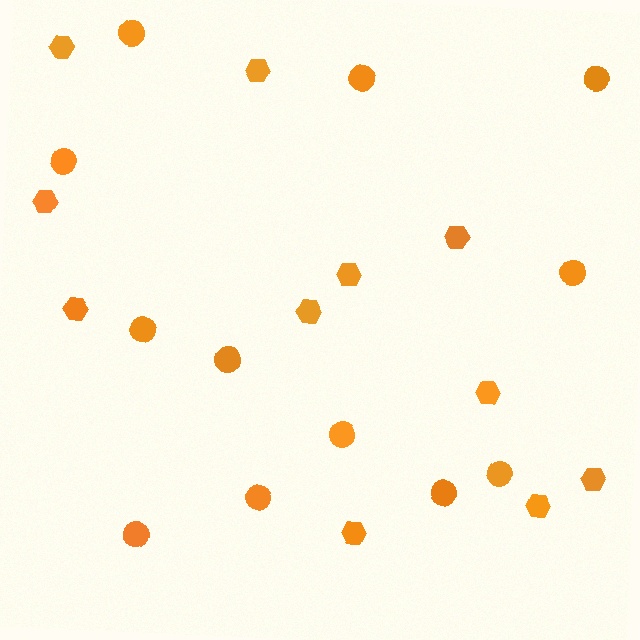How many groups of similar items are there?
There are 2 groups: one group of circles (12) and one group of hexagons (11).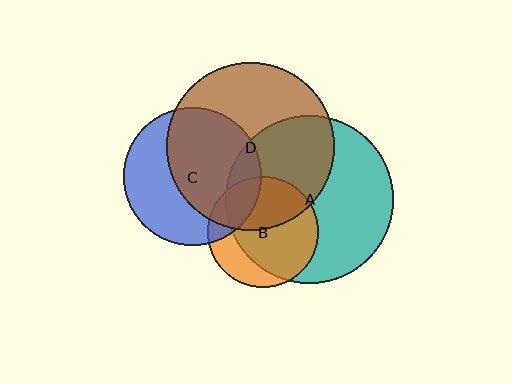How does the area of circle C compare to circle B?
Approximately 1.6 times.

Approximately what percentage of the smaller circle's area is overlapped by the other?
Approximately 60%.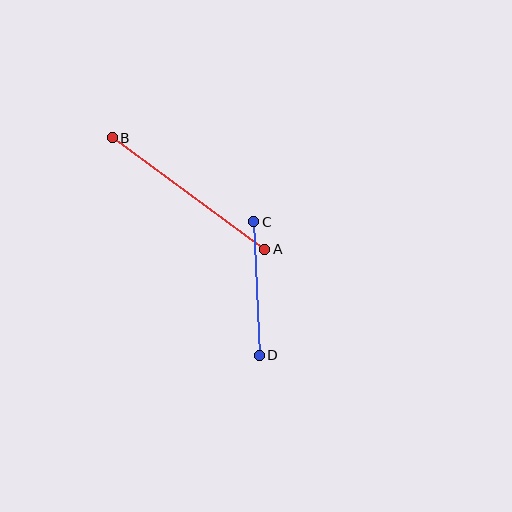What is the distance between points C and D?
The distance is approximately 134 pixels.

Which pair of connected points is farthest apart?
Points A and B are farthest apart.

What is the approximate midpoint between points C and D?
The midpoint is at approximately (257, 289) pixels.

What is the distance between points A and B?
The distance is approximately 189 pixels.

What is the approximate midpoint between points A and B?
The midpoint is at approximately (189, 194) pixels.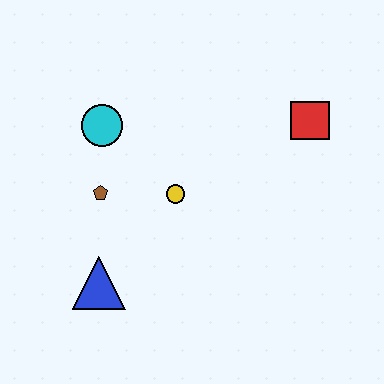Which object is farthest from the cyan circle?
The red square is farthest from the cyan circle.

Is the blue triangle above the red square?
No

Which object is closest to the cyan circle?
The brown pentagon is closest to the cyan circle.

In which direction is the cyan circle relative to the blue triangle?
The cyan circle is above the blue triangle.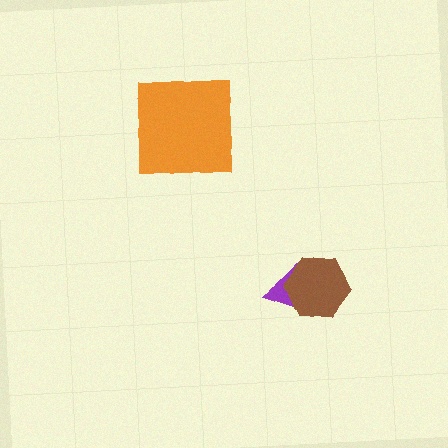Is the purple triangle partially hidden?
Yes, it is partially covered by another shape.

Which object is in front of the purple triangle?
The brown hexagon is in front of the purple triangle.